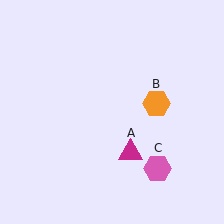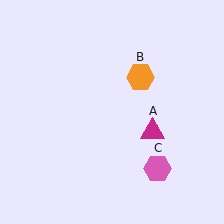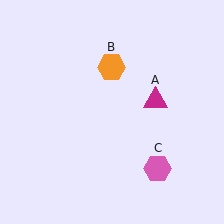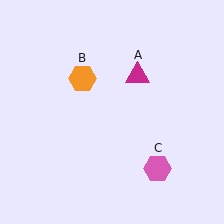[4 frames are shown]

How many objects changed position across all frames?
2 objects changed position: magenta triangle (object A), orange hexagon (object B).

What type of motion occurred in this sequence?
The magenta triangle (object A), orange hexagon (object B) rotated counterclockwise around the center of the scene.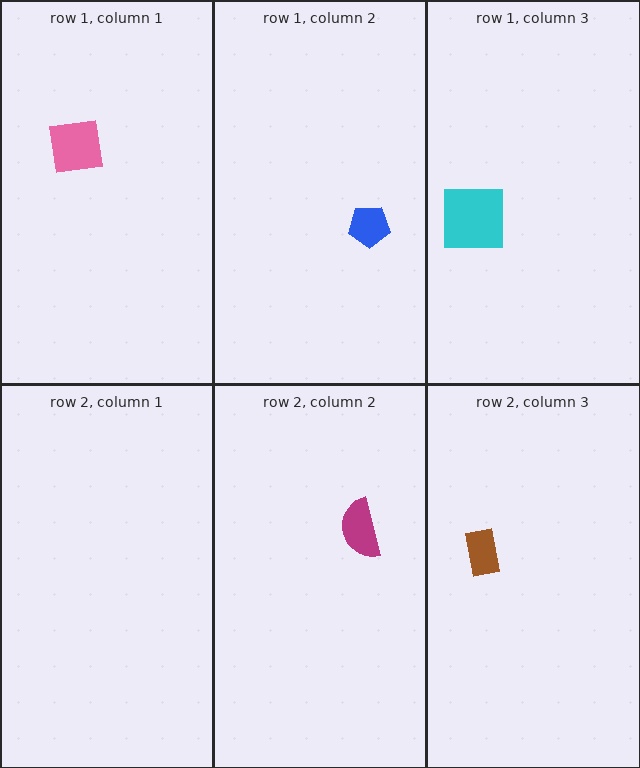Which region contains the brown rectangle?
The row 2, column 3 region.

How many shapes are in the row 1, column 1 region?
1.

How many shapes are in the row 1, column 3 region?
1.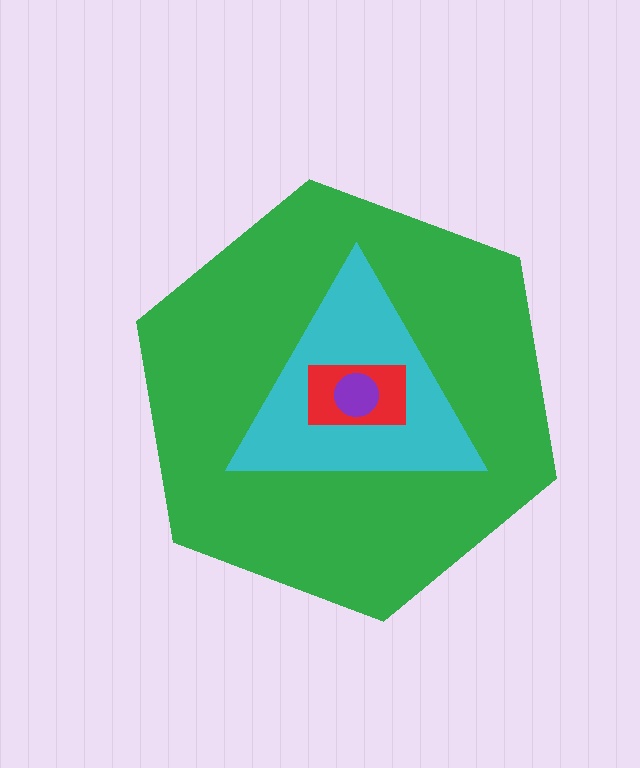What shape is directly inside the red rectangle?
The purple circle.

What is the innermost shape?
The purple circle.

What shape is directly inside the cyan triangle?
The red rectangle.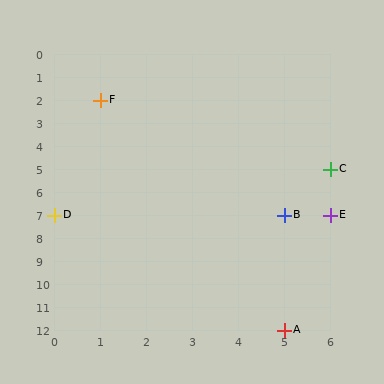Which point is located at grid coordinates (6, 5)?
Point C is at (6, 5).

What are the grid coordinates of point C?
Point C is at grid coordinates (6, 5).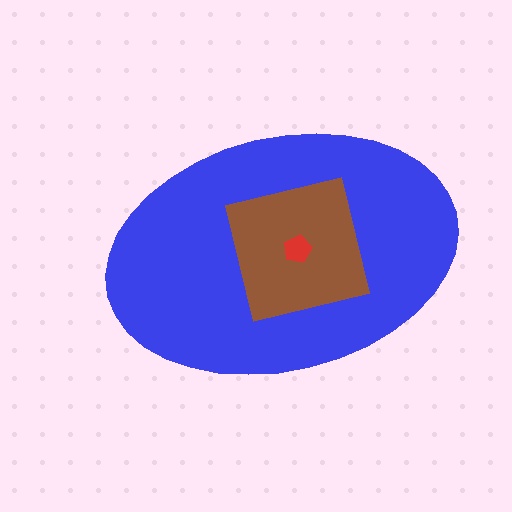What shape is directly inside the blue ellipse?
The brown square.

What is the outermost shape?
The blue ellipse.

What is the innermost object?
The red pentagon.